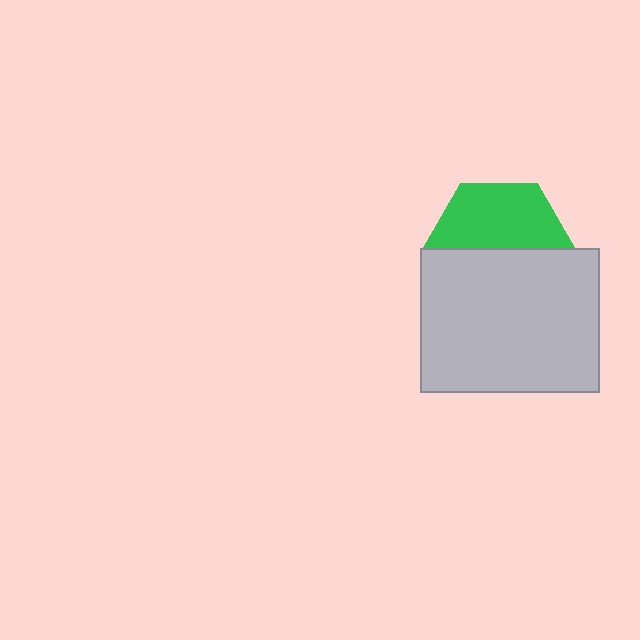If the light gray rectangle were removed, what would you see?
You would see the complete green hexagon.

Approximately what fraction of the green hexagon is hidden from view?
Roughly 53% of the green hexagon is hidden behind the light gray rectangle.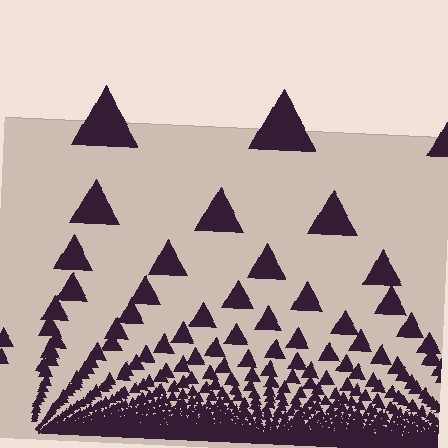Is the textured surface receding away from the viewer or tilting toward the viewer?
The surface appears to tilt toward the viewer. Texture elements get larger and sparser toward the top.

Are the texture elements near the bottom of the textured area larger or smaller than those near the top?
Smaller. The gradient is inverted — elements near the bottom are smaller and denser.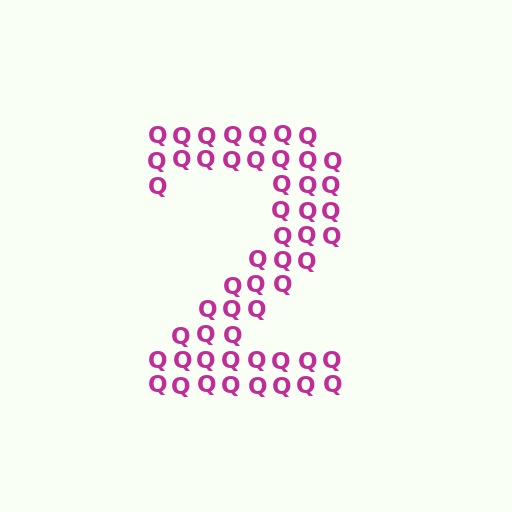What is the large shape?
The large shape is the digit 2.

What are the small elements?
The small elements are letter Q's.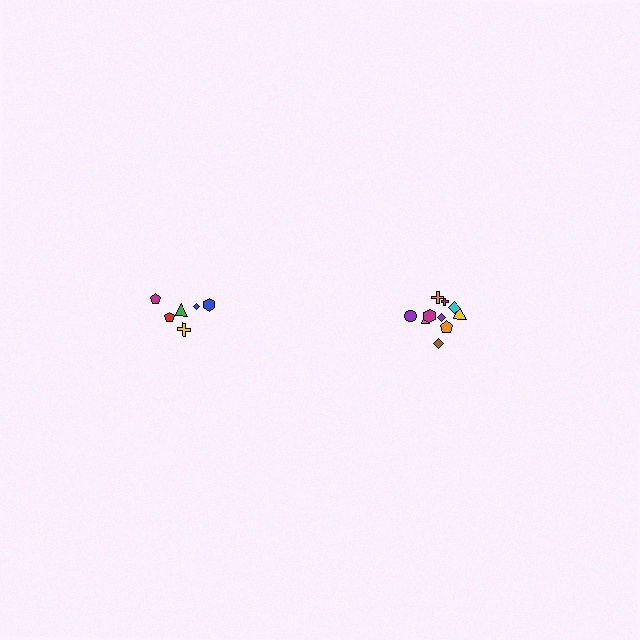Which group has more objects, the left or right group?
The right group.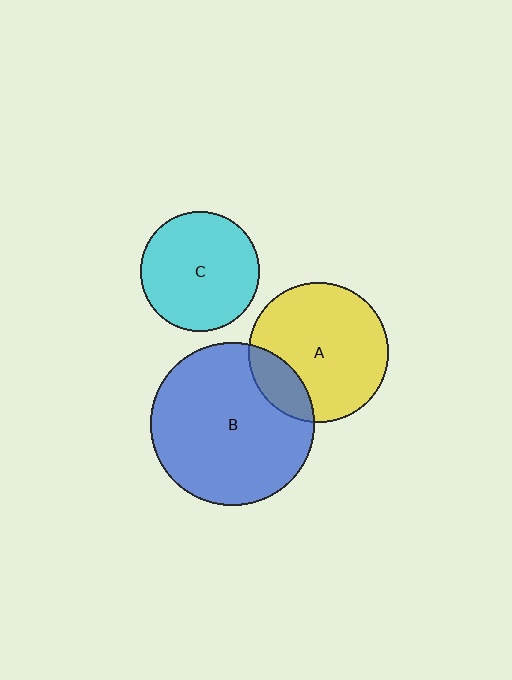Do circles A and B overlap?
Yes.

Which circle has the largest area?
Circle B (blue).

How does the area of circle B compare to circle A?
Approximately 1.4 times.